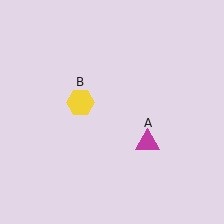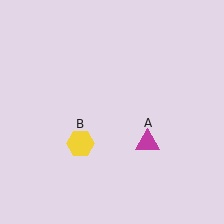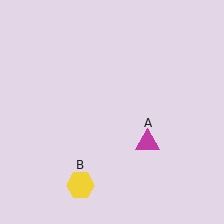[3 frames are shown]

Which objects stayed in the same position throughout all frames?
Magenta triangle (object A) remained stationary.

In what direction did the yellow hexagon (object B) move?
The yellow hexagon (object B) moved down.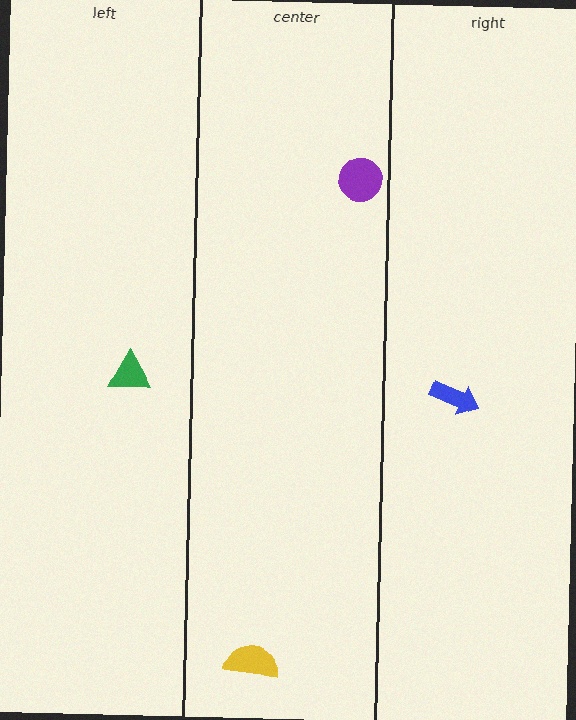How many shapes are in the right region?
1.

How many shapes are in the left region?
1.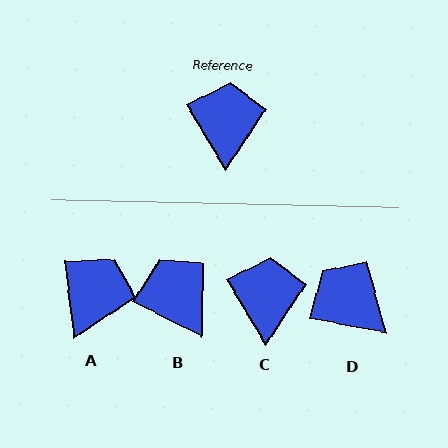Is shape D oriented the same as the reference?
No, it is off by about 48 degrees.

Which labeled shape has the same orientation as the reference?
C.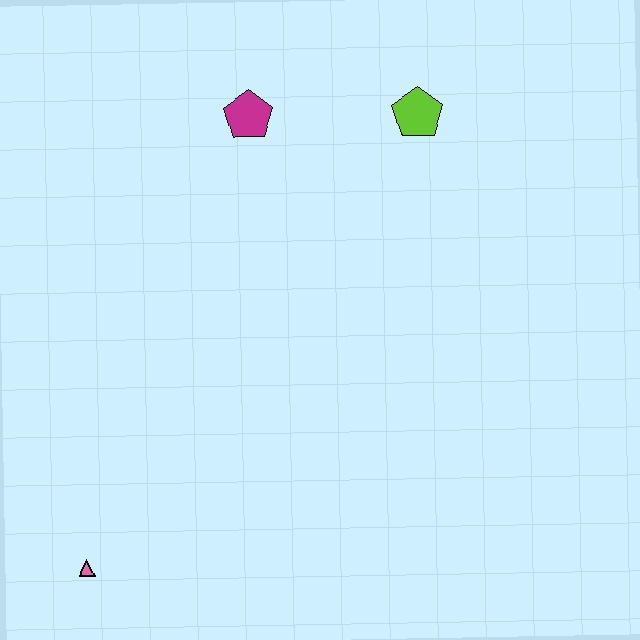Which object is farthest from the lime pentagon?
The pink triangle is farthest from the lime pentagon.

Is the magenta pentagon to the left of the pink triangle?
No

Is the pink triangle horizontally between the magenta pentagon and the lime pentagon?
No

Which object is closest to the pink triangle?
The magenta pentagon is closest to the pink triangle.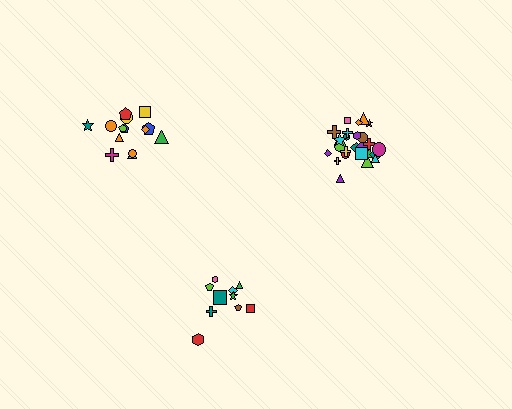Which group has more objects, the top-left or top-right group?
The top-right group.